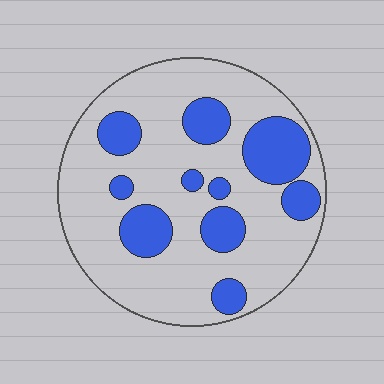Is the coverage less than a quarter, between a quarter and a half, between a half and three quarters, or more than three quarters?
Between a quarter and a half.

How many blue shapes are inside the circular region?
10.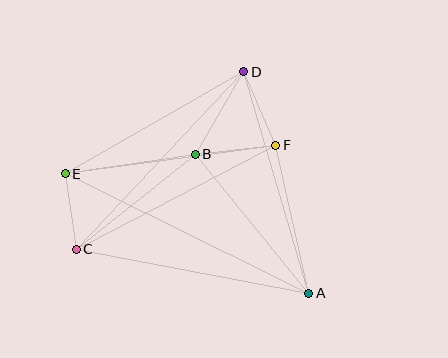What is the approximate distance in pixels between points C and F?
The distance between C and F is approximately 225 pixels.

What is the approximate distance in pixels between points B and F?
The distance between B and F is approximately 81 pixels.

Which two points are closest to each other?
Points C and E are closest to each other.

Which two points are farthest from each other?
Points A and E are farthest from each other.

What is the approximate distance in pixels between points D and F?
The distance between D and F is approximately 80 pixels.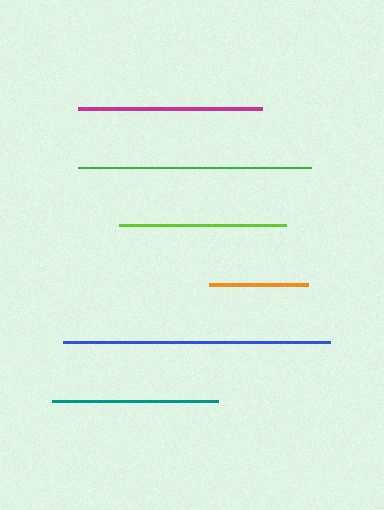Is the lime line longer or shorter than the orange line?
The lime line is longer than the orange line.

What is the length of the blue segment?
The blue segment is approximately 268 pixels long.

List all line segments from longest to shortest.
From longest to shortest: blue, green, magenta, lime, teal, orange.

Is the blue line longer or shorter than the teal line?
The blue line is longer than the teal line.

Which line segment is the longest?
The blue line is the longest at approximately 268 pixels.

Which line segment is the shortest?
The orange line is the shortest at approximately 99 pixels.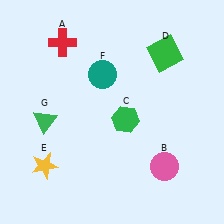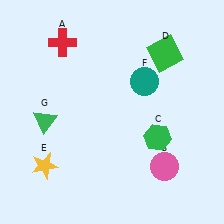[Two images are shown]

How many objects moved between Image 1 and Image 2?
2 objects moved between the two images.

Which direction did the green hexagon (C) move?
The green hexagon (C) moved right.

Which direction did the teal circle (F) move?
The teal circle (F) moved right.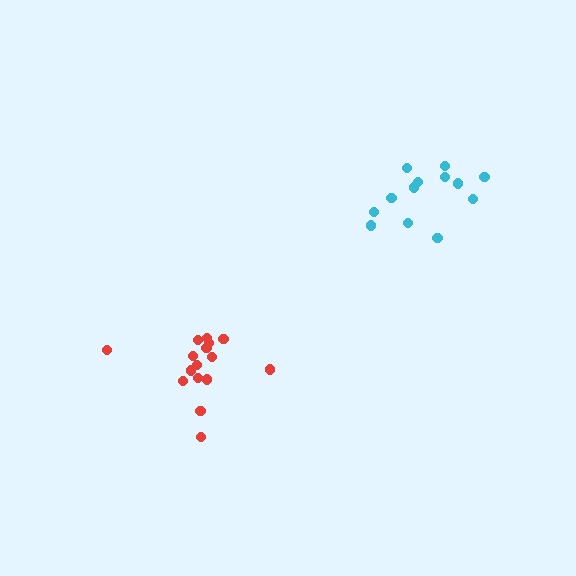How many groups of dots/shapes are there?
There are 2 groups.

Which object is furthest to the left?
The red cluster is leftmost.